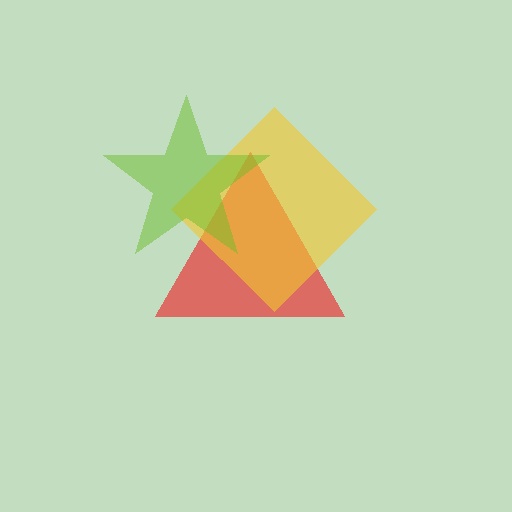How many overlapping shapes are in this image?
There are 3 overlapping shapes in the image.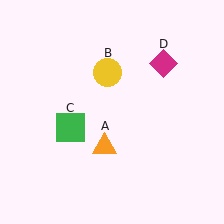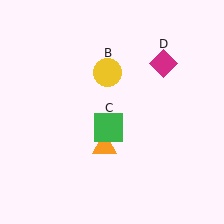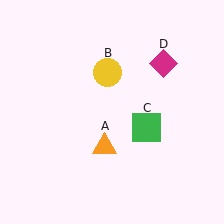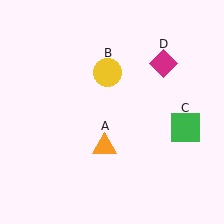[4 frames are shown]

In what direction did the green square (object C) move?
The green square (object C) moved right.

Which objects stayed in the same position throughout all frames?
Orange triangle (object A) and yellow circle (object B) and magenta diamond (object D) remained stationary.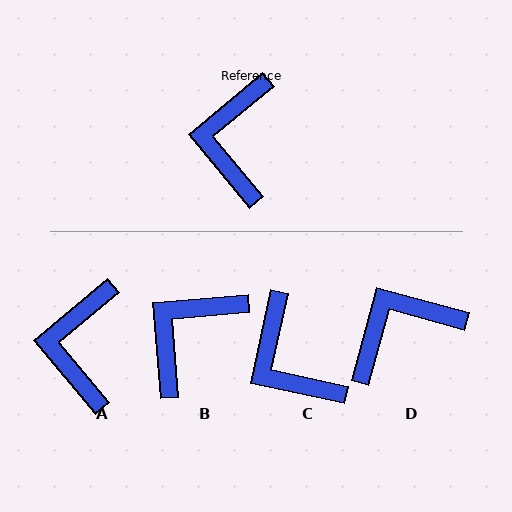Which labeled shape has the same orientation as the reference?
A.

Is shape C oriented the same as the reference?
No, it is off by about 38 degrees.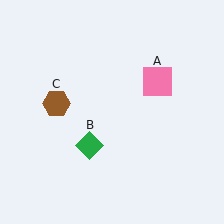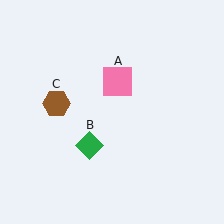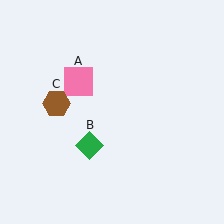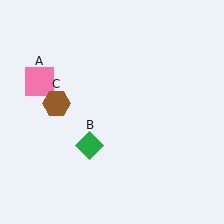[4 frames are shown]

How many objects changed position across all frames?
1 object changed position: pink square (object A).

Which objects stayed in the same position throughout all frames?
Green diamond (object B) and brown hexagon (object C) remained stationary.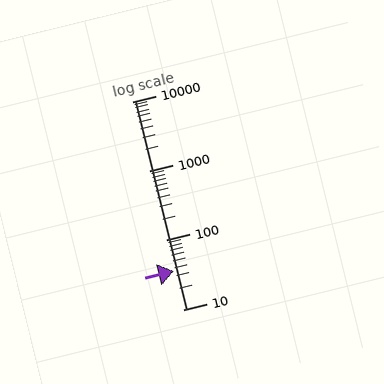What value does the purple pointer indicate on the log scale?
The pointer indicates approximately 36.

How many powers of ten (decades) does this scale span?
The scale spans 3 decades, from 10 to 10000.